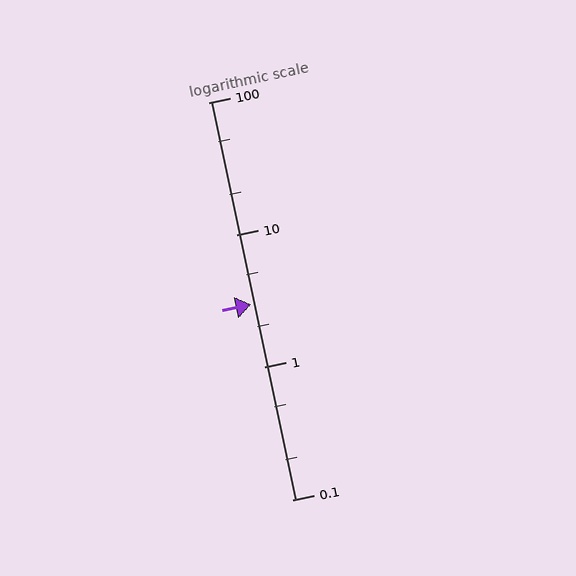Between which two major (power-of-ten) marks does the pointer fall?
The pointer is between 1 and 10.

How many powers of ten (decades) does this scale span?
The scale spans 3 decades, from 0.1 to 100.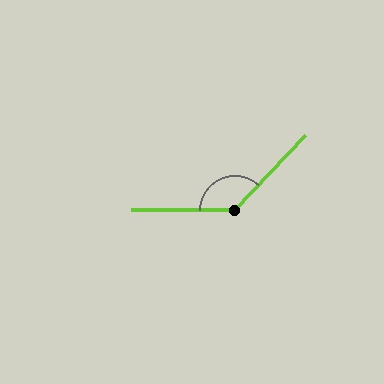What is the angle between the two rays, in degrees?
Approximately 133 degrees.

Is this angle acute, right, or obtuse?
It is obtuse.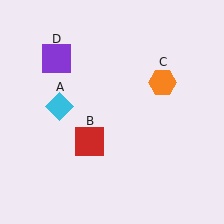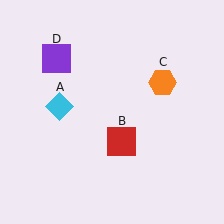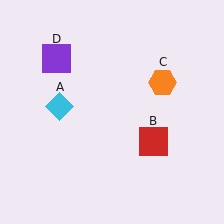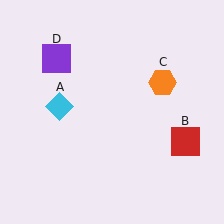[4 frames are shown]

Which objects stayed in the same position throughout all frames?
Cyan diamond (object A) and orange hexagon (object C) and purple square (object D) remained stationary.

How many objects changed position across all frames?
1 object changed position: red square (object B).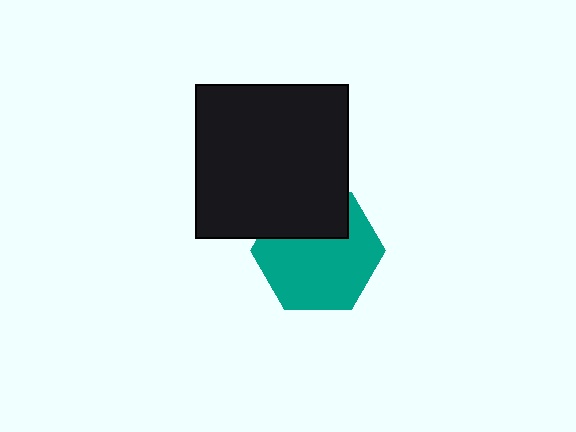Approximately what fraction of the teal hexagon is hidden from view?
Roughly 32% of the teal hexagon is hidden behind the black square.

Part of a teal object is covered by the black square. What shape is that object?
It is a hexagon.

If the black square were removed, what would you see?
You would see the complete teal hexagon.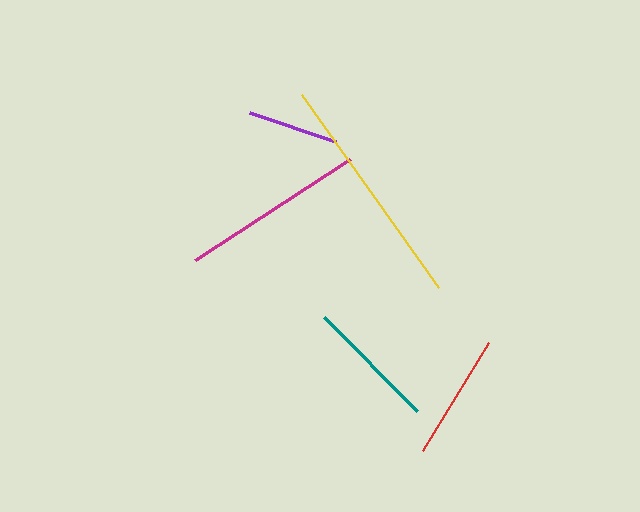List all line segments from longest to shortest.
From longest to shortest: yellow, magenta, teal, red, purple.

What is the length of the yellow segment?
The yellow segment is approximately 236 pixels long.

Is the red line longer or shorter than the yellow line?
The yellow line is longer than the red line.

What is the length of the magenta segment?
The magenta segment is approximately 184 pixels long.